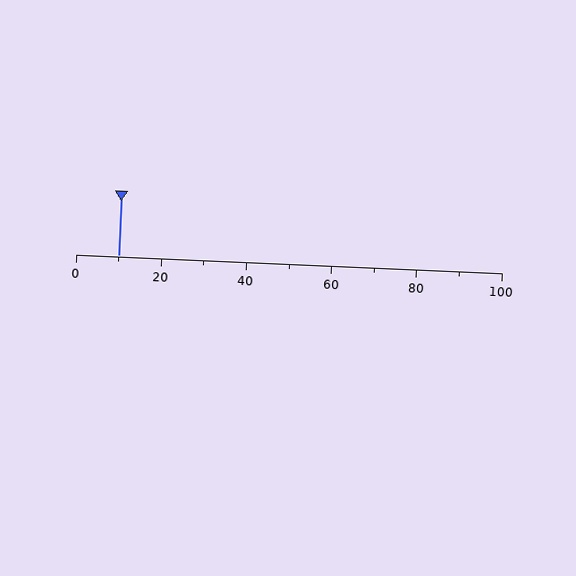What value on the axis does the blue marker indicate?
The marker indicates approximately 10.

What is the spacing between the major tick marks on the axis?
The major ticks are spaced 20 apart.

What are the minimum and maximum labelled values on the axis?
The axis runs from 0 to 100.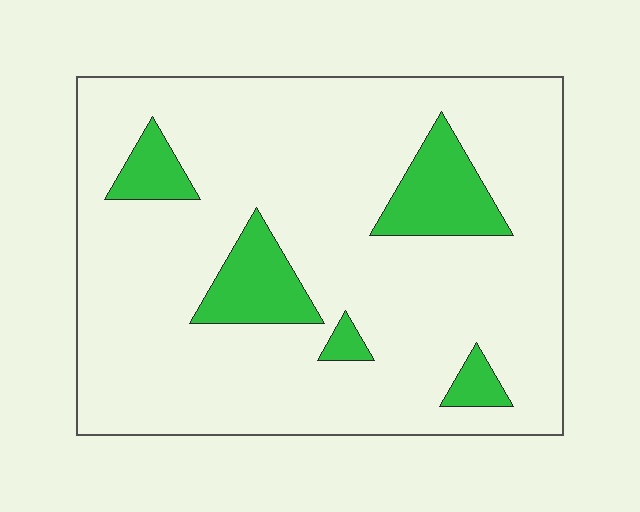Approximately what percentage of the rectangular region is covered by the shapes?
Approximately 15%.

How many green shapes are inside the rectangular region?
5.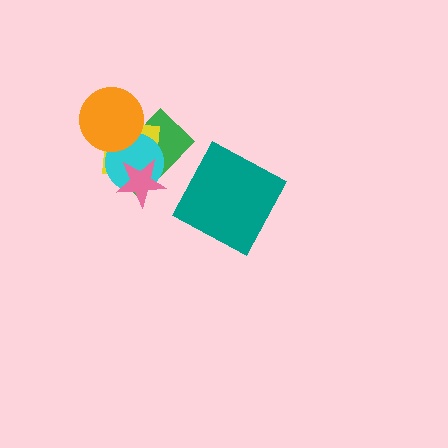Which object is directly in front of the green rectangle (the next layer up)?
The yellow square is directly in front of the green rectangle.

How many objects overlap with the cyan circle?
4 objects overlap with the cyan circle.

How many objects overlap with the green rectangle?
4 objects overlap with the green rectangle.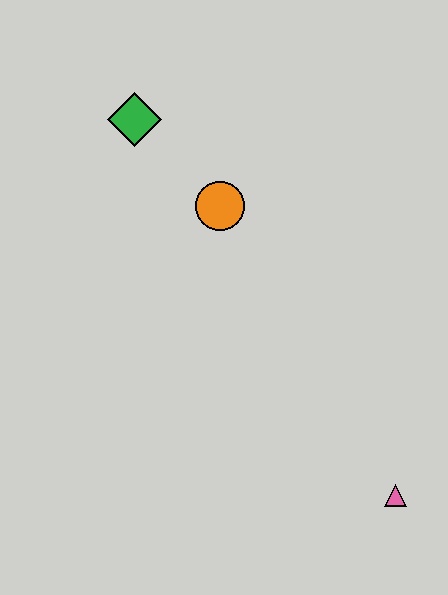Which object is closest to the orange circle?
The green diamond is closest to the orange circle.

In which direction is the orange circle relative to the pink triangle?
The orange circle is above the pink triangle.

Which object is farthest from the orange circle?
The pink triangle is farthest from the orange circle.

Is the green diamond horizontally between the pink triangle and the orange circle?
No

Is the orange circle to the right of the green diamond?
Yes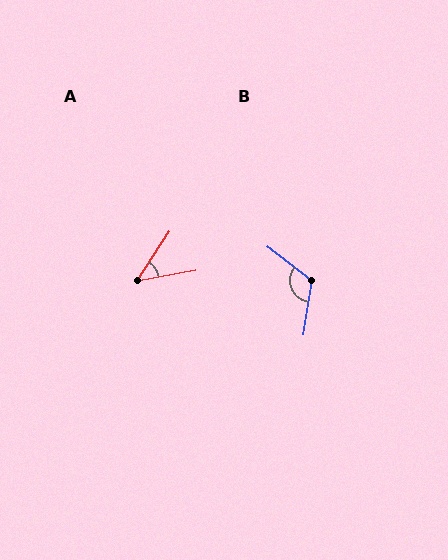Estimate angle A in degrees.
Approximately 45 degrees.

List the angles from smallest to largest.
A (45°), B (119°).